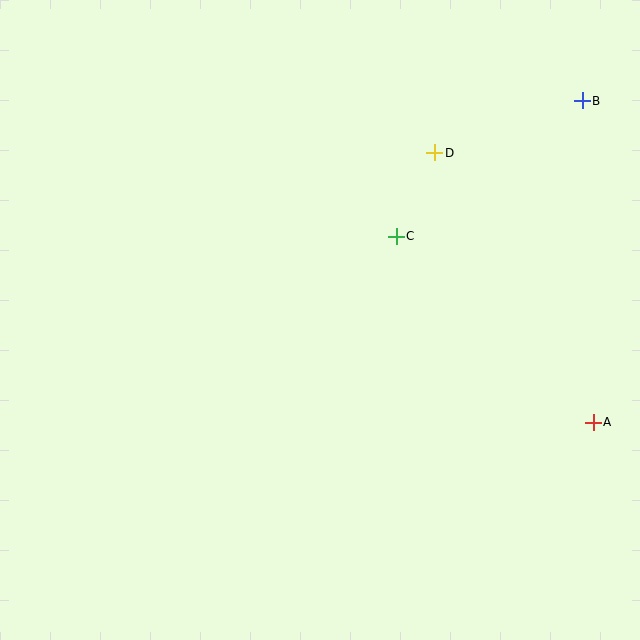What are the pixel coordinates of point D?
Point D is at (435, 153).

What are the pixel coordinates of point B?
Point B is at (582, 101).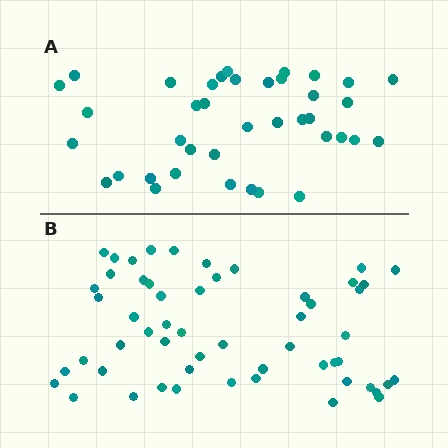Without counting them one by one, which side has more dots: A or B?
Region B (the bottom region) has more dots.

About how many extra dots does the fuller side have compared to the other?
Region B has approximately 15 more dots than region A.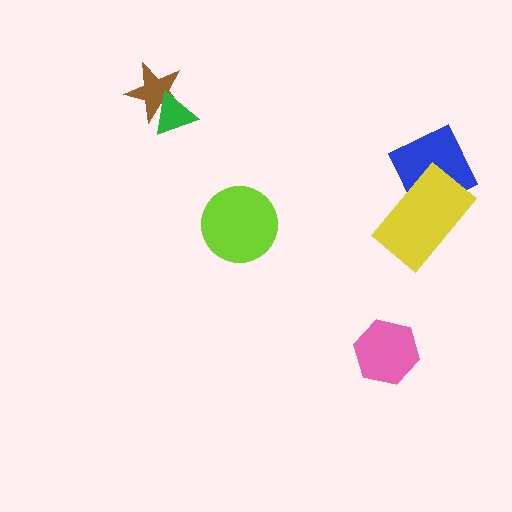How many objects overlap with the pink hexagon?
0 objects overlap with the pink hexagon.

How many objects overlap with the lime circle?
0 objects overlap with the lime circle.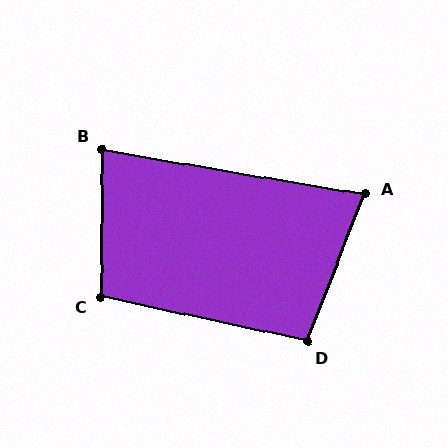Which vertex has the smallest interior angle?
A, at approximately 79 degrees.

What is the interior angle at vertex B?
Approximately 81 degrees (acute).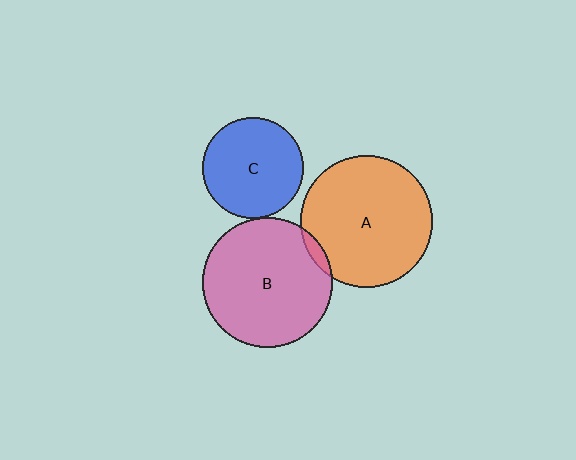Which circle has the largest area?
Circle A (orange).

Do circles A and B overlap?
Yes.